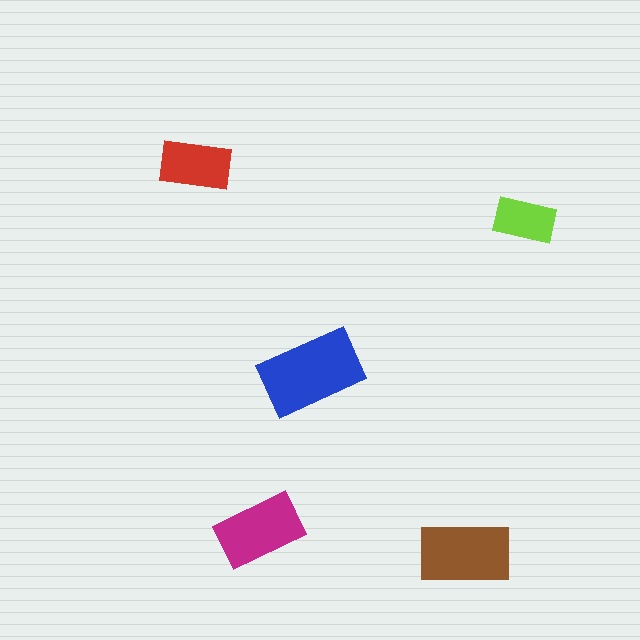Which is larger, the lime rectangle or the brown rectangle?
The brown one.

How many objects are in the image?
There are 5 objects in the image.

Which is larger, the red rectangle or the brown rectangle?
The brown one.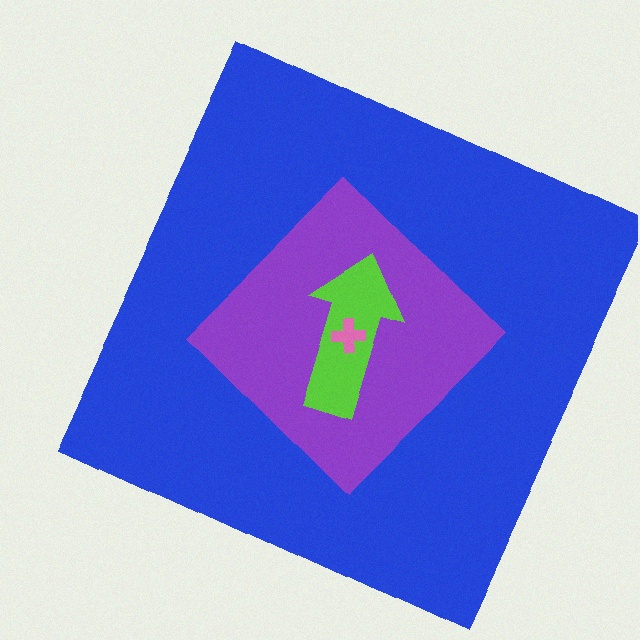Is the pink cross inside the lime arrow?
Yes.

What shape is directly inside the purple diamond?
The lime arrow.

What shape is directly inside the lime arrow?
The pink cross.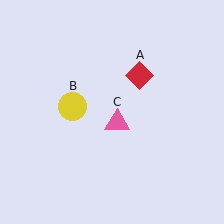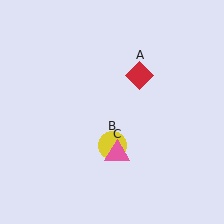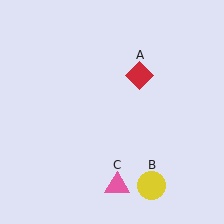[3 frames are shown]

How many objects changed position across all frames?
2 objects changed position: yellow circle (object B), pink triangle (object C).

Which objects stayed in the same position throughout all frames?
Red diamond (object A) remained stationary.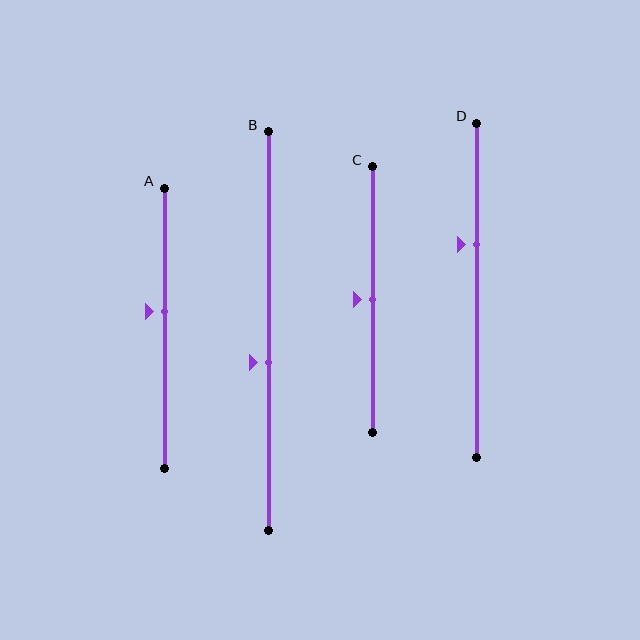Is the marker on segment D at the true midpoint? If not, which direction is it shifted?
No, the marker on segment D is shifted upward by about 14% of the segment length.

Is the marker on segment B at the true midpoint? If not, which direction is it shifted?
No, the marker on segment B is shifted downward by about 8% of the segment length.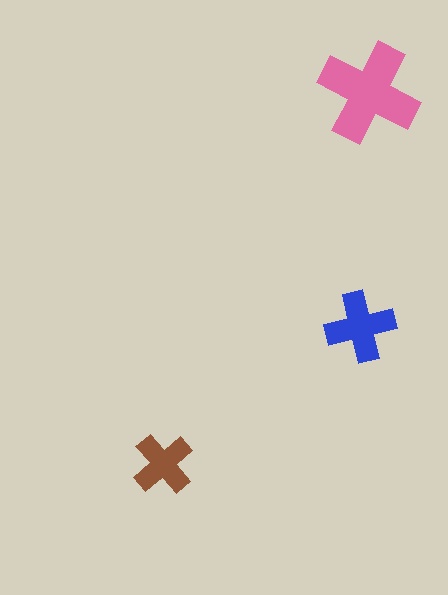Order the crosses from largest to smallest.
the pink one, the blue one, the brown one.